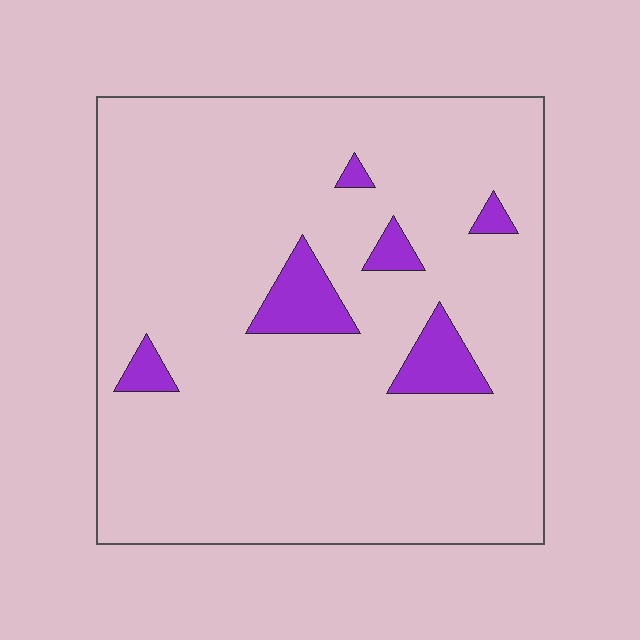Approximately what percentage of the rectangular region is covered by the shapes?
Approximately 10%.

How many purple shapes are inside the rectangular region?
6.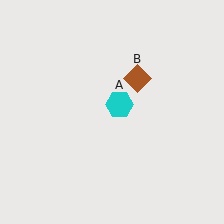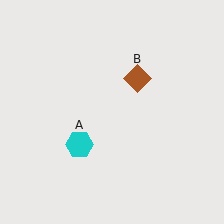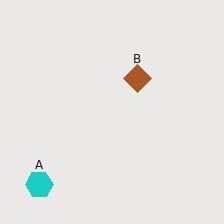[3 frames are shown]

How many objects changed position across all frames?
1 object changed position: cyan hexagon (object A).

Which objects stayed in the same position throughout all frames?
Brown diamond (object B) remained stationary.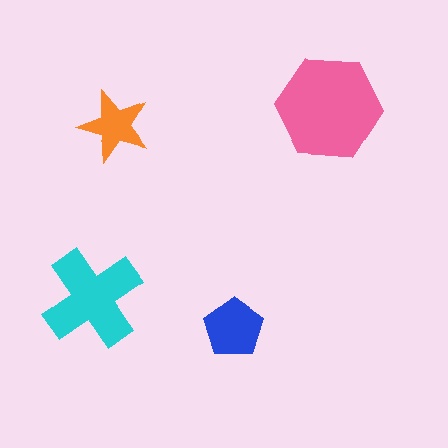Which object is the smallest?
The orange star.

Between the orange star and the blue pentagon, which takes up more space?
The blue pentagon.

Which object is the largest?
The pink hexagon.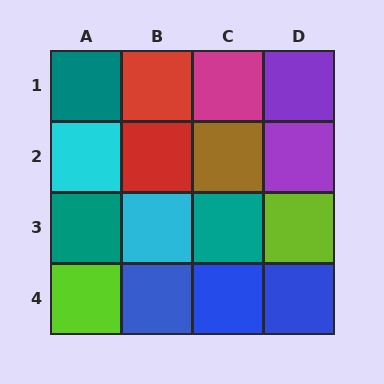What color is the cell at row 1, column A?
Teal.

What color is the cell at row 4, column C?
Blue.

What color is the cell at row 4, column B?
Blue.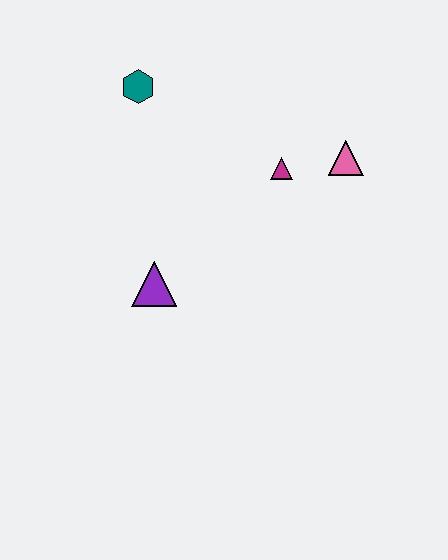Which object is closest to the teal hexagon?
The magenta triangle is closest to the teal hexagon.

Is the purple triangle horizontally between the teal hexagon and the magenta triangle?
Yes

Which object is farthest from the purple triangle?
The pink triangle is farthest from the purple triangle.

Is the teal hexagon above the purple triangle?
Yes